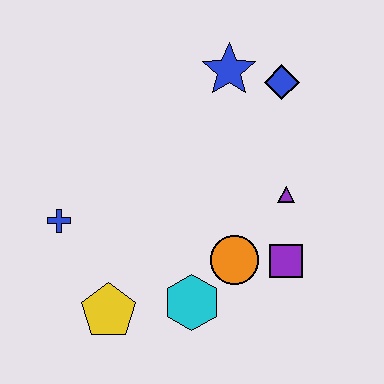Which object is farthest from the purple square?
The blue cross is farthest from the purple square.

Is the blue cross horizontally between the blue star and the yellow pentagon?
No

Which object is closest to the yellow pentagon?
The cyan hexagon is closest to the yellow pentagon.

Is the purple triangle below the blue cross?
No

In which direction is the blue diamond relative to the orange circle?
The blue diamond is above the orange circle.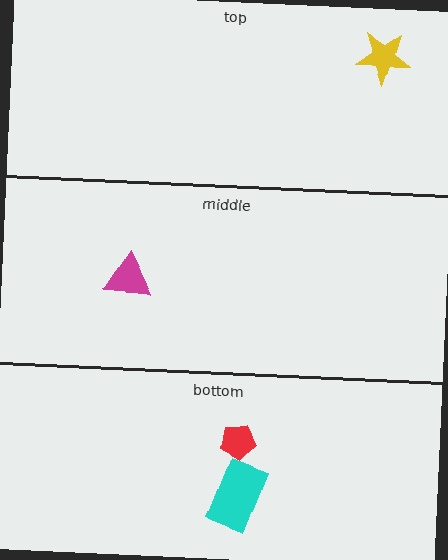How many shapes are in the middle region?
1.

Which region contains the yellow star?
The top region.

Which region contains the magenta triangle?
The middle region.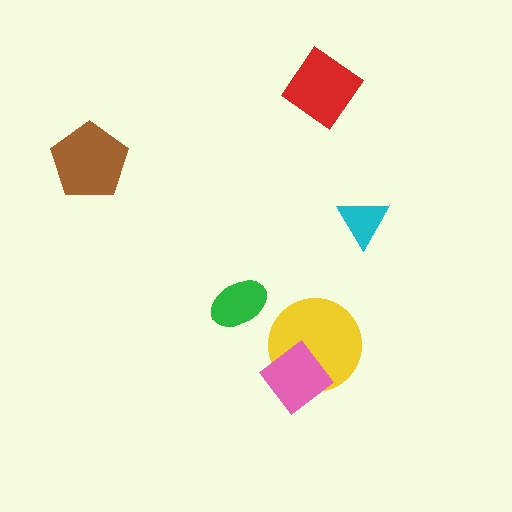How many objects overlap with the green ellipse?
0 objects overlap with the green ellipse.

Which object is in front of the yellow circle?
The pink diamond is in front of the yellow circle.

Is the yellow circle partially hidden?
Yes, it is partially covered by another shape.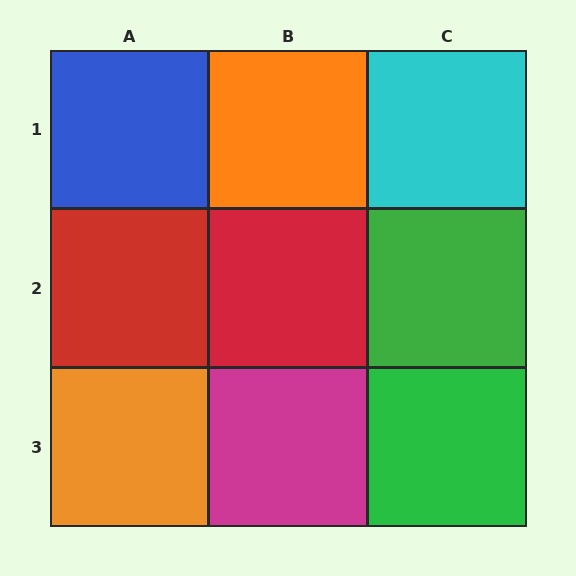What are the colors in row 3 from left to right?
Orange, magenta, green.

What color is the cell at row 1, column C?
Cyan.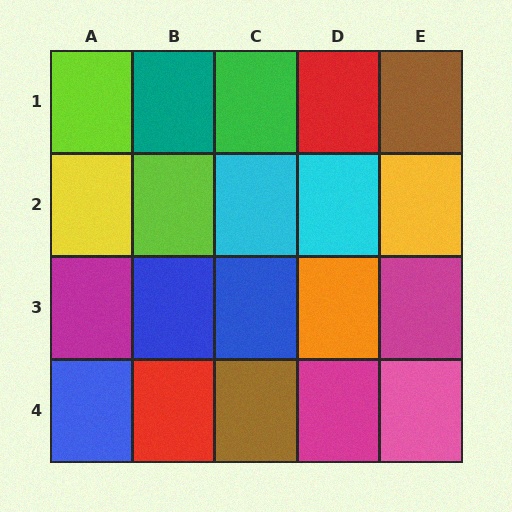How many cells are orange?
1 cell is orange.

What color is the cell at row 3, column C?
Blue.